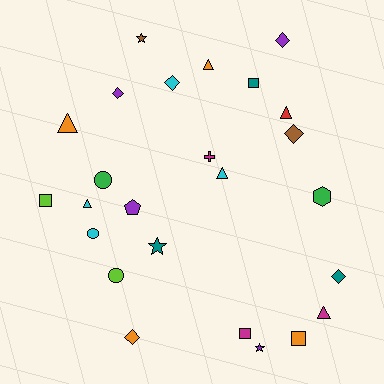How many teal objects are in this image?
There are 3 teal objects.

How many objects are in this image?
There are 25 objects.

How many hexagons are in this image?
There is 1 hexagon.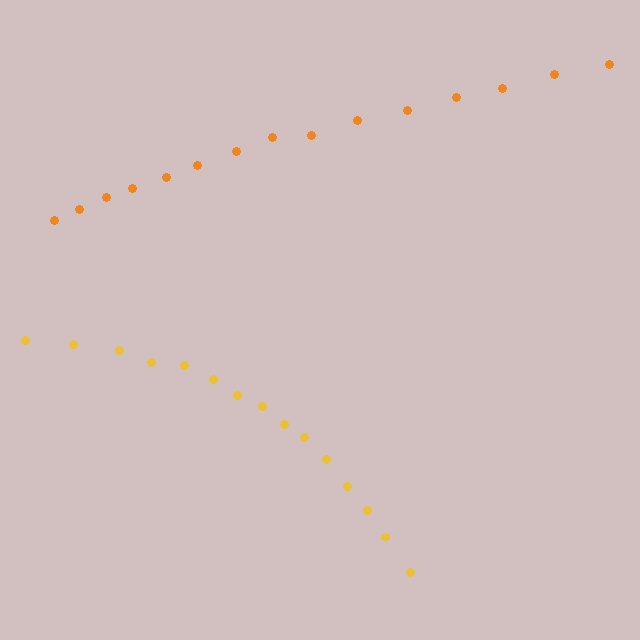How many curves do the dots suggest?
There are 2 distinct paths.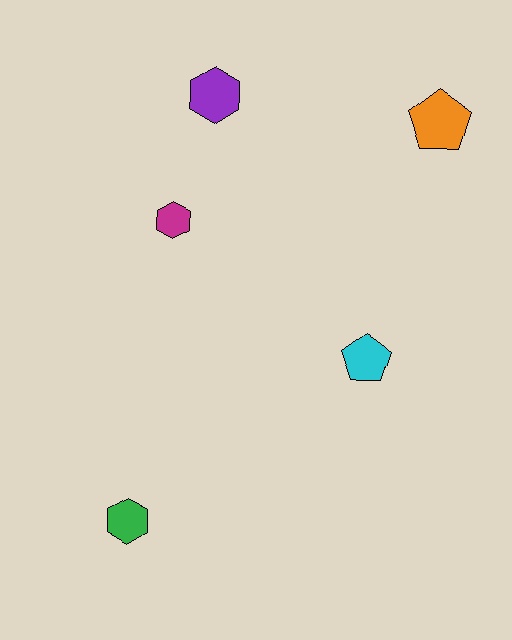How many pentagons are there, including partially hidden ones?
There are 2 pentagons.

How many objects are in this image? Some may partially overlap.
There are 5 objects.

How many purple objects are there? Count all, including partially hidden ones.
There is 1 purple object.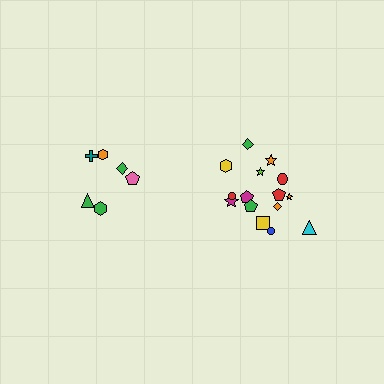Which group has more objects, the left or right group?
The right group.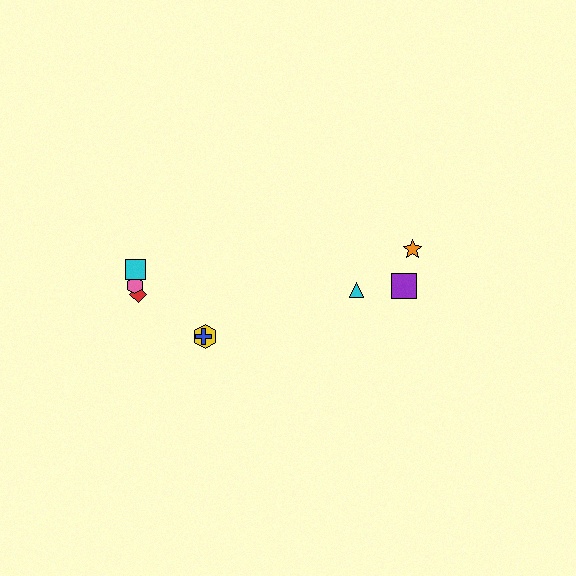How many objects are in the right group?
There are 3 objects.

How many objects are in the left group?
There are 5 objects.